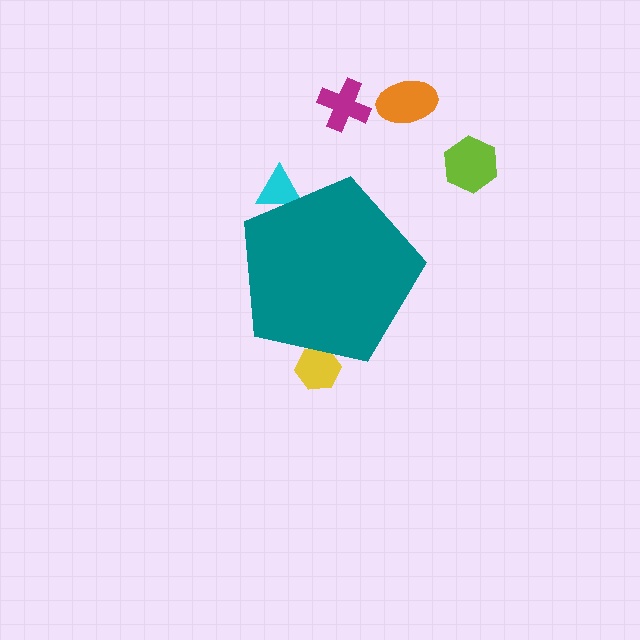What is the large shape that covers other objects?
A teal pentagon.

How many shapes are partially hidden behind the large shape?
2 shapes are partially hidden.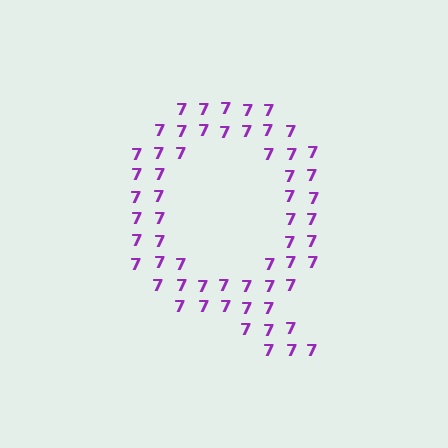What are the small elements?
The small elements are digit 7's.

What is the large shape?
The large shape is the letter Q.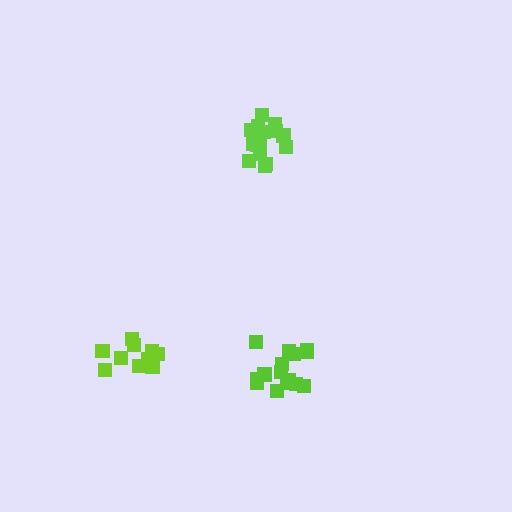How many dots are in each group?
Group 1: 15 dots, Group 2: 16 dots, Group 3: 10 dots (41 total).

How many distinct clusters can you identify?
There are 3 distinct clusters.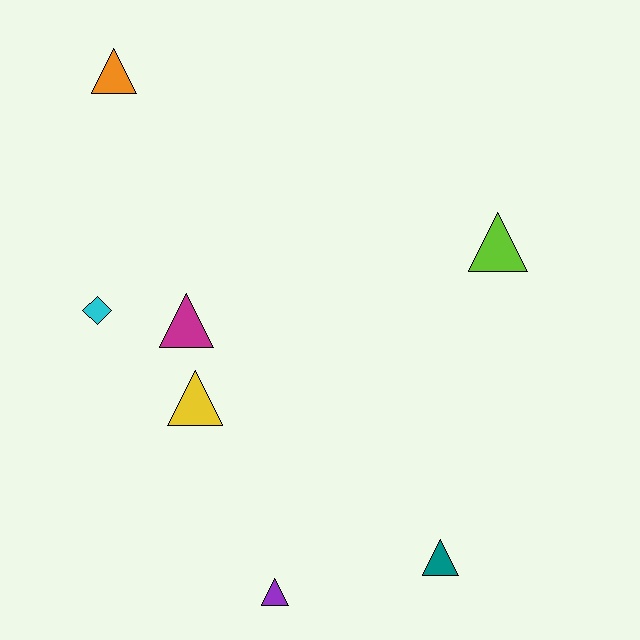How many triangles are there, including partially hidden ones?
There are 6 triangles.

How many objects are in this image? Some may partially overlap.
There are 7 objects.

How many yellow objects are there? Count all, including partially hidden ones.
There is 1 yellow object.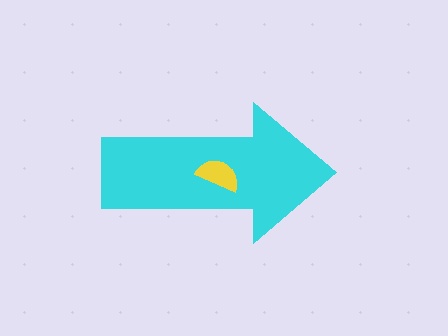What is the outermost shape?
The cyan arrow.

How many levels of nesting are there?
2.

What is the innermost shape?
The yellow semicircle.